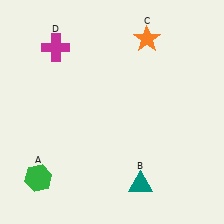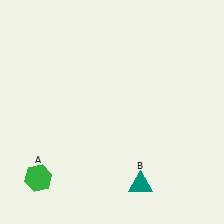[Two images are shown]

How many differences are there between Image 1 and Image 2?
There are 2 differences between the two images.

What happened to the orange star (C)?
The orange star (C) was removed in Image 2. It was in the top-right area of Image 1.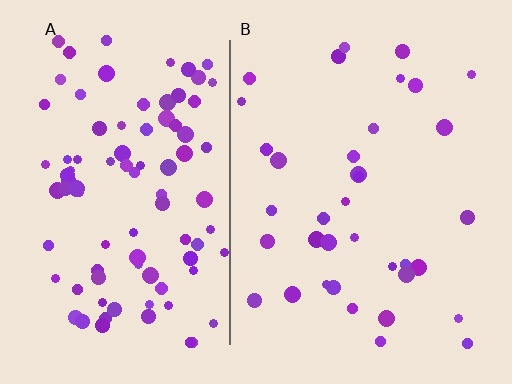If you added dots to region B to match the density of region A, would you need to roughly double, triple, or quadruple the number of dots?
Approximately triple.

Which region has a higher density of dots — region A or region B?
A (the left).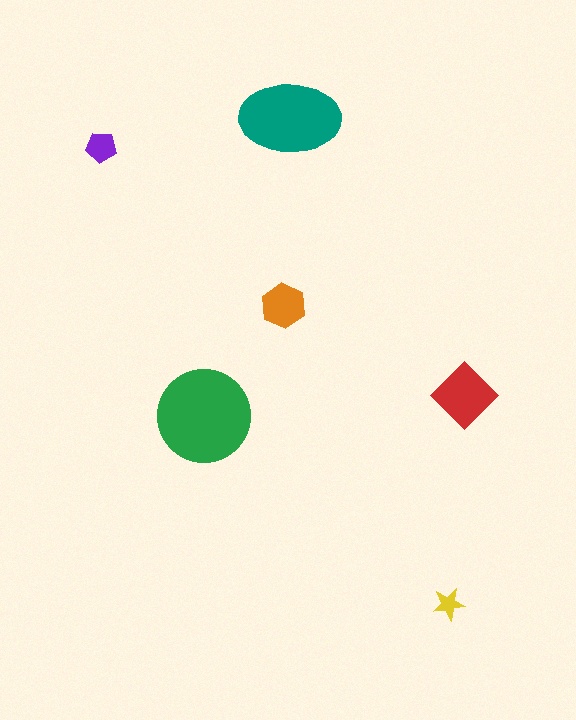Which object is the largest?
The green circle.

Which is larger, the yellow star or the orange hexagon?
The orange hexagon.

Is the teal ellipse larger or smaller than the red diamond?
Larger.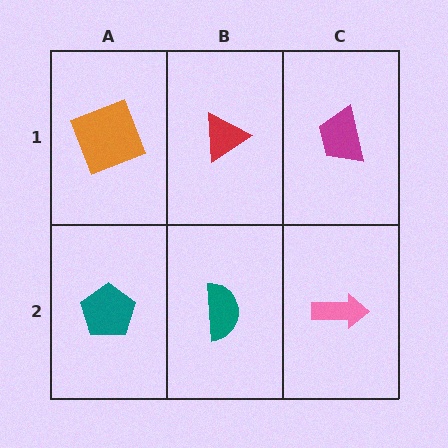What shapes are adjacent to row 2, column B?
A red triangle (row 1, column B), a teal pentagon (row 2, column A), a pink arrow (row 2, column C).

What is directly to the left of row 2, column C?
A teal semicircle.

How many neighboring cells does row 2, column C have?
2.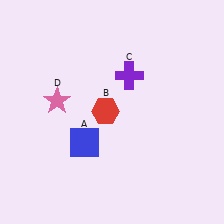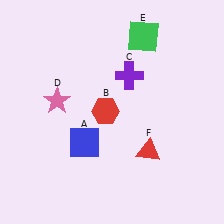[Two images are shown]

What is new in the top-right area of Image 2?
A green square (E) was added in the top-right area of Image 2.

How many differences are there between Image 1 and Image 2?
There are 2 differences between the two images.